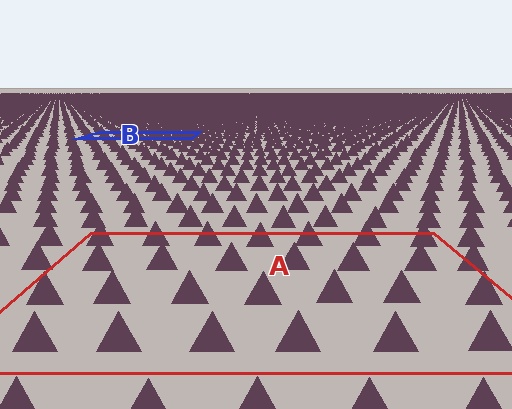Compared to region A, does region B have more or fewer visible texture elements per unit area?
Region B has more texture elements per unit area — they are packed more densely because it is farther away.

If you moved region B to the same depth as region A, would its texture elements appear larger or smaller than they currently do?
They would appear larger. At a closer depth, the same texture elements are projected at a bigger on-screen size.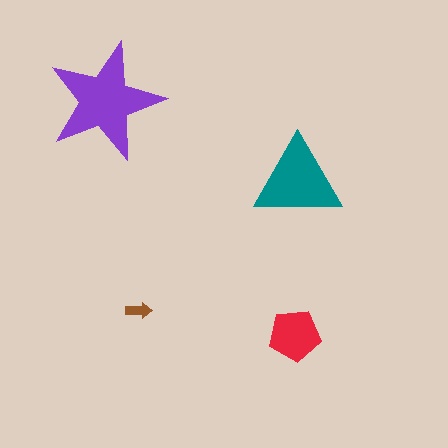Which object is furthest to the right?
The teal triangle is rightmost.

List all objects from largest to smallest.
The purple star, the teal triangle, the red pentagon, the brown arrow.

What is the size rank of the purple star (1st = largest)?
1st.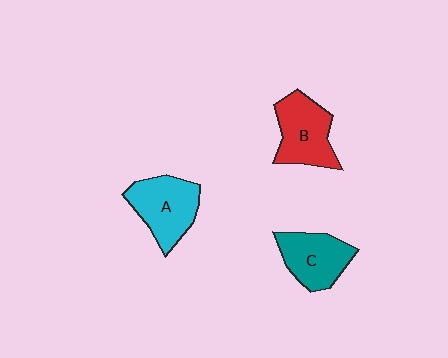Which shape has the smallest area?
Shape C (teal).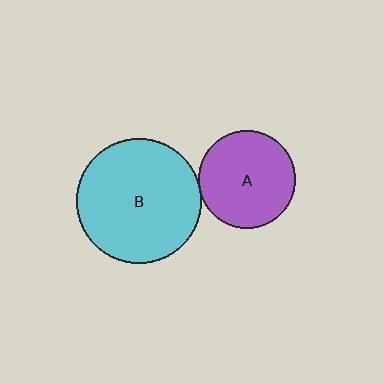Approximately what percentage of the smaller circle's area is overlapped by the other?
Approximately 5%.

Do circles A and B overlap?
Yes.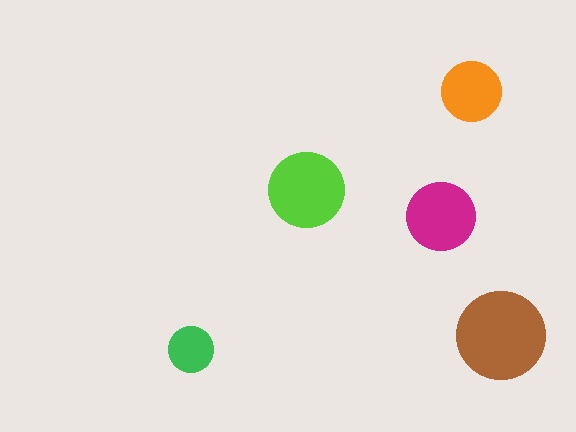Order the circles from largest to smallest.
the brown one, the lime one, the magenta one, the orange one, the green one.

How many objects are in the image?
There are 5 objects in the image.